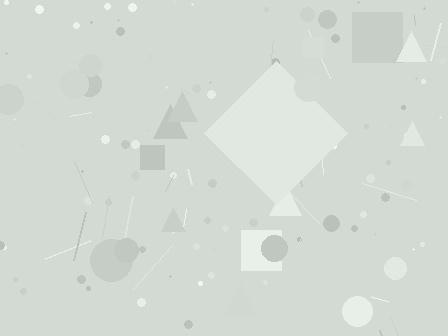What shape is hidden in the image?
A diamond is hidden in the image.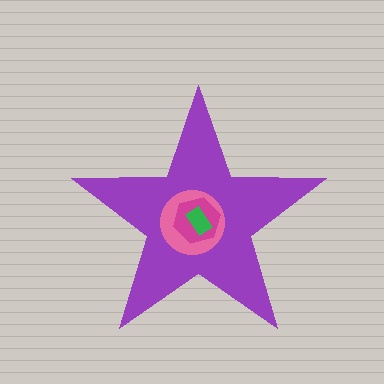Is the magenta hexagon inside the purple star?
Yes.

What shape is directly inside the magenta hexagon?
The green rectangle.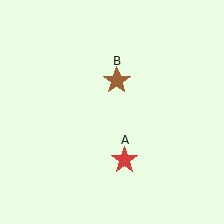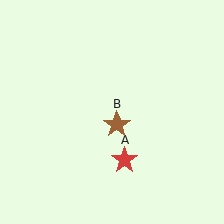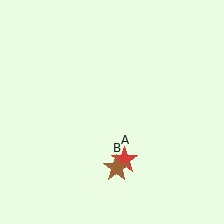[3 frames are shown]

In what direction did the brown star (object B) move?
The brown star (object B) moved down.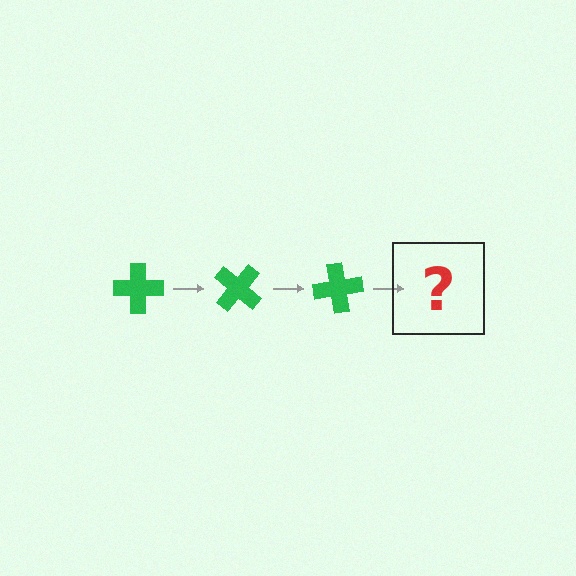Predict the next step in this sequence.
The next step is a green cross rotated 120 degrees.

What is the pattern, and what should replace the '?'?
The pattern is that the cross rotates 40 degrees each step. The '?' should be a green cross rotated 120 degrees.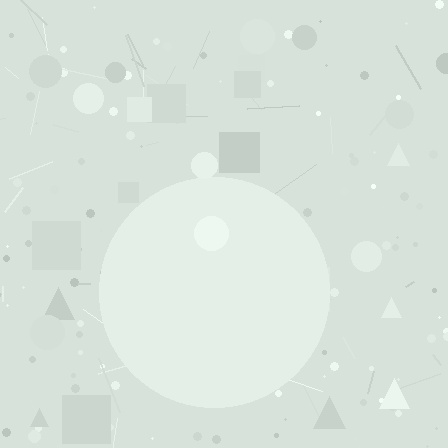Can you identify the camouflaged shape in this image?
The camouflaged shape is a circle.